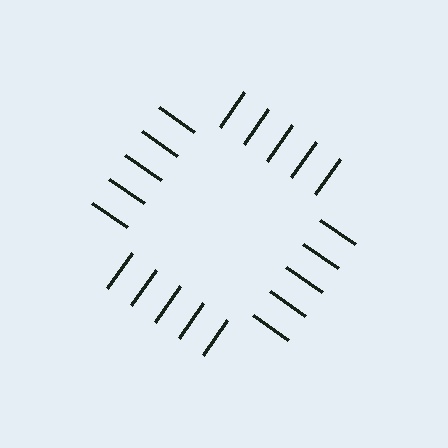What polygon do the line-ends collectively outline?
An illusory square — the line segments terminate on its edges but no continuous stroke is drawn.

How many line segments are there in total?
20 — 5 along each of the 4 edges.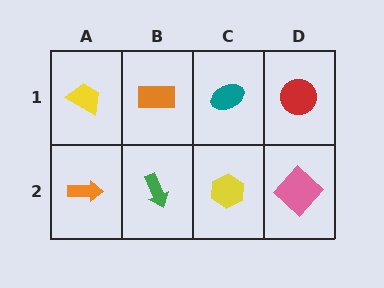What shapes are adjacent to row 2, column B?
An orange rectangle (row 1, column B), an orange arrow (row 2, column A), a yellow hexagon (row 2, column C).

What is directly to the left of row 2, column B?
An orange arrow.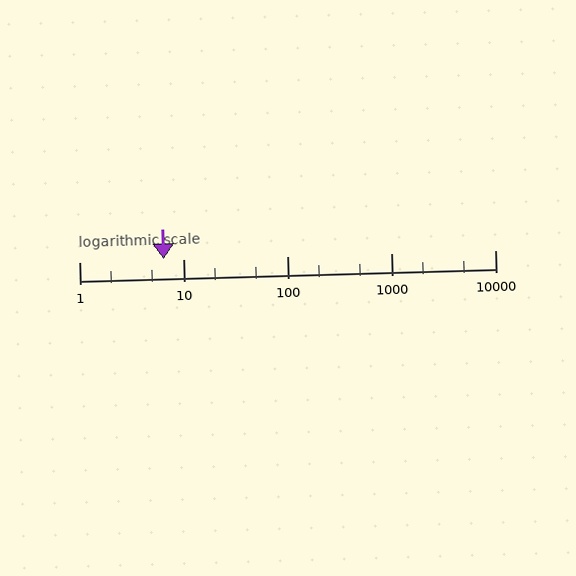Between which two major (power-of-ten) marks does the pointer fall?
The pointer is between 1 and 10.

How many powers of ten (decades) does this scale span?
The scale spans 4 decades, from 1 to 10000.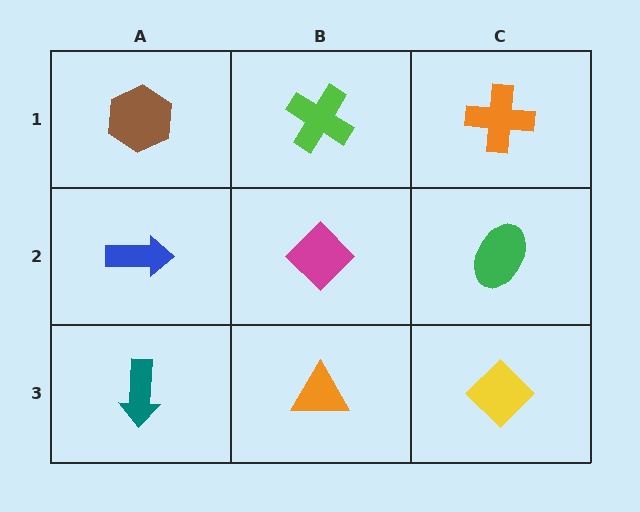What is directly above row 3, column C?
A green ellipse.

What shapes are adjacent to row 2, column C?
An orange cross (row 1, column C), a yellow diamond (row 3, column C), a magenta diamond (row 2, column B).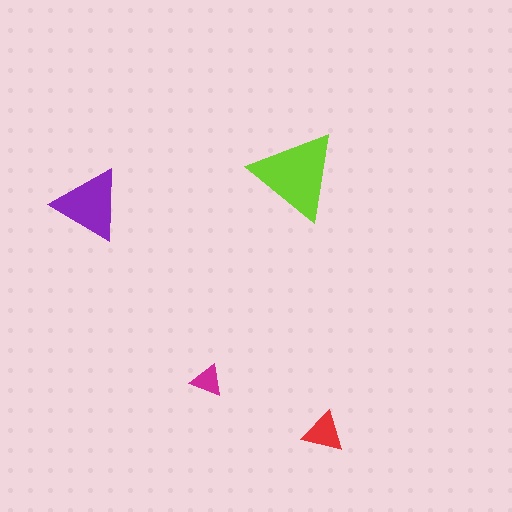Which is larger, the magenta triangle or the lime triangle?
The lime one.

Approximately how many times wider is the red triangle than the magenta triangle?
About 1.5 times wider.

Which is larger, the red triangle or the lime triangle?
The lime one.